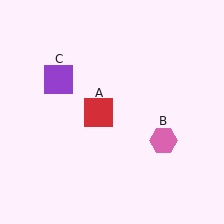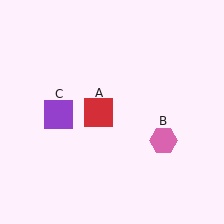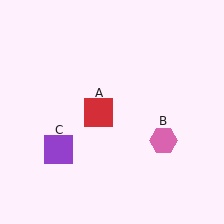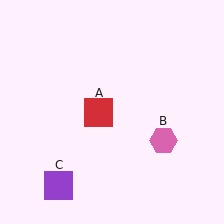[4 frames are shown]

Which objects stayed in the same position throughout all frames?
Red square (object A) and pink hexagon (object B) remained stationary.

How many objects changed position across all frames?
1 object changed position: purple square (object C).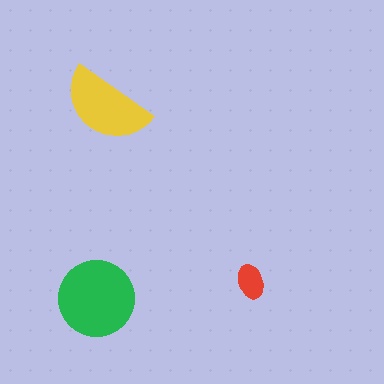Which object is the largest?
The green circle.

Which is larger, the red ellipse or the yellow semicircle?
The yellow semicircle.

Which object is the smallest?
The red ellipse.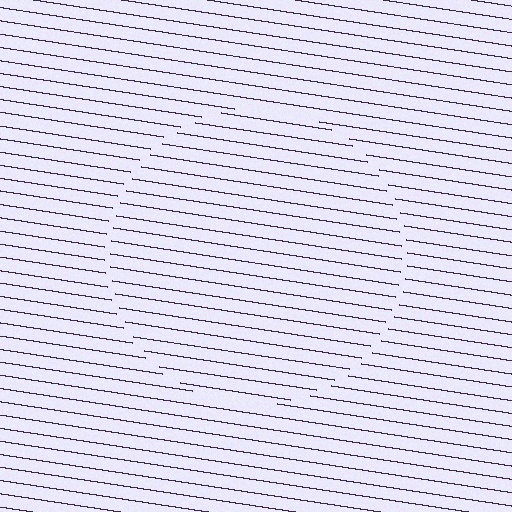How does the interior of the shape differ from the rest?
The interior of the shape contains the same grating, shifted by half a period — the contour is defined by the phase discontinuity where line-ends from the inner and outer gratings abut.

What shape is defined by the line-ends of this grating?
An illusory circle. The interior of the shape contains the same grating, shifted by half a period — the contour is defined by the phase discontinuity where line-ends from the inner and outer gratings abut.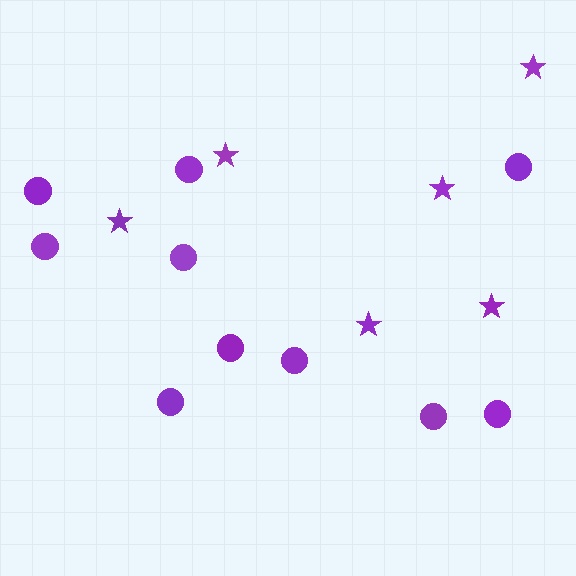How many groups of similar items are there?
There are 2 groups: one group of circles (10) and one group of stars (6).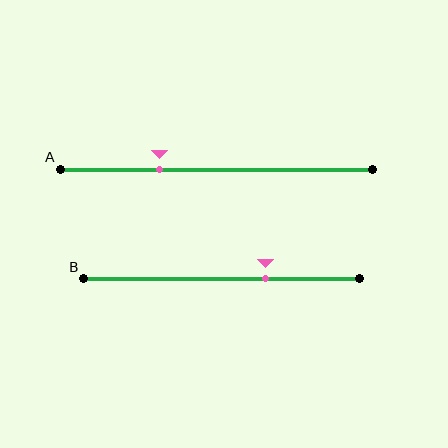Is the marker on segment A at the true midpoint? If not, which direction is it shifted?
No, the marker on segment A is shifted to the left by about 18% of the segment length.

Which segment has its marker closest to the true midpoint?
Segment B has its marker closest to the true midpoint.